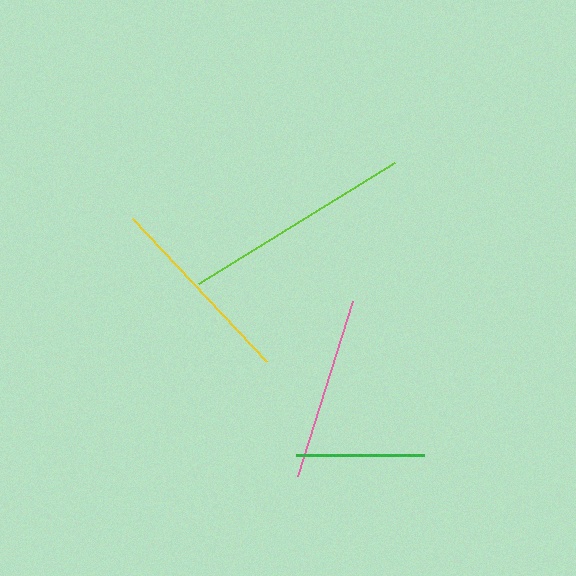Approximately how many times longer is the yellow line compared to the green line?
The yellow line is approximately 1.5 times the length of the green line.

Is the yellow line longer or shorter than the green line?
The yellow line is longer than the green line.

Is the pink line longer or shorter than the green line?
The pink line is longer than the green line.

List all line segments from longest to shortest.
From longest to shortest: lime, yellow, pink, green.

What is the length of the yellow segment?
The yellow segment is approximately 196 pixels long.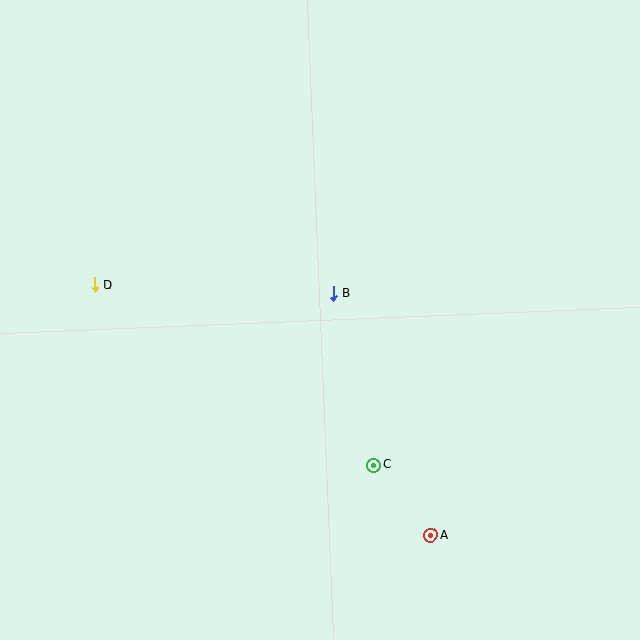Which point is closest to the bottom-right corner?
Point A is closest to the bottom-right corner.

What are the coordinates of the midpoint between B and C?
The midpoint between B and C is at (353, 379).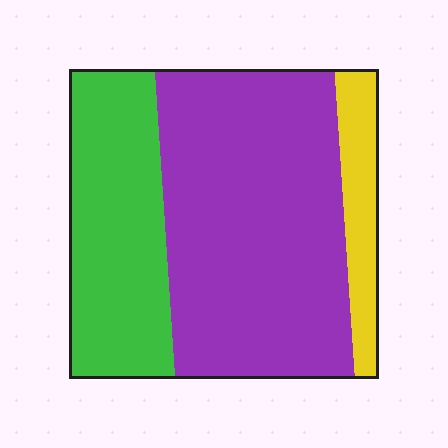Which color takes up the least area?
Yellow, at roughly 10%.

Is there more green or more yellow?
Green.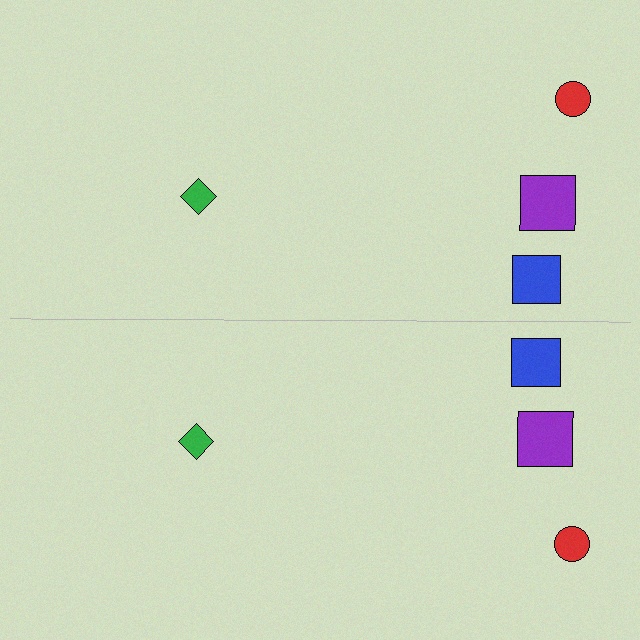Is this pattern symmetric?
Yes, this pattern has bilateral (reflection) symmetry.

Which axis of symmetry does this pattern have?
The pattern has a horizontal axis of symmetry running through the center of the image.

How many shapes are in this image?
There are 8 shapes in this image.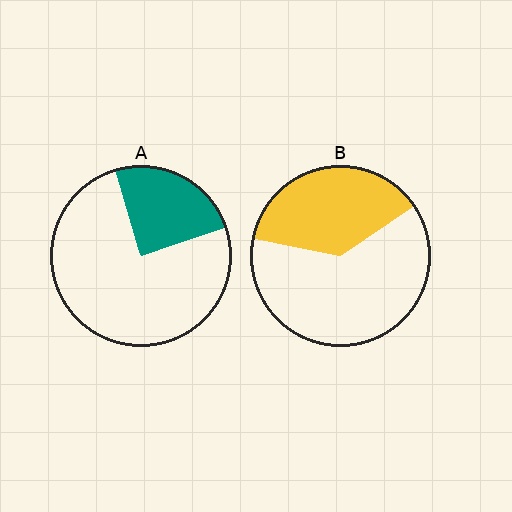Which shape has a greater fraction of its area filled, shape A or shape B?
Shape B.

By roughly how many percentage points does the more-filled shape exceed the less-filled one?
By roughly 15 percentage points (B over A).